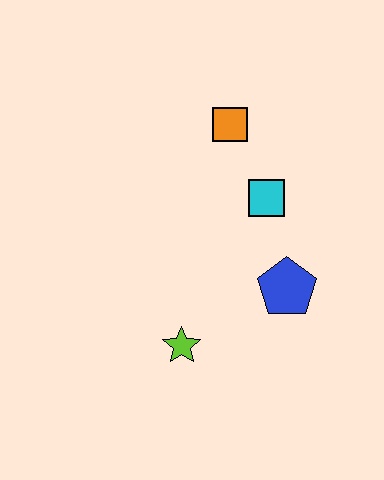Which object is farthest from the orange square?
The lime star is farthest from the orange square.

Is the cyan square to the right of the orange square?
Yes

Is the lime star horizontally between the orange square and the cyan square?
No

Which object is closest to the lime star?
The blue pentagon is closest to the lime star.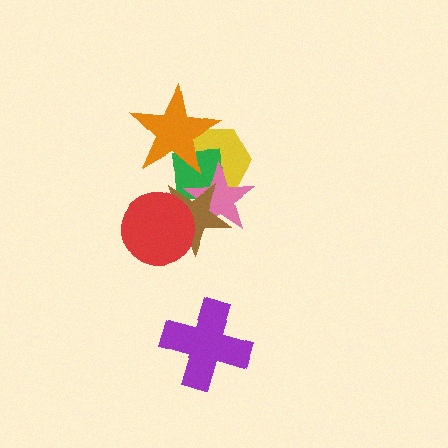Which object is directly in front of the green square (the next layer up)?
The pink star is directly in front of the green square.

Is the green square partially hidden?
Yes, it is partially covered by another shape.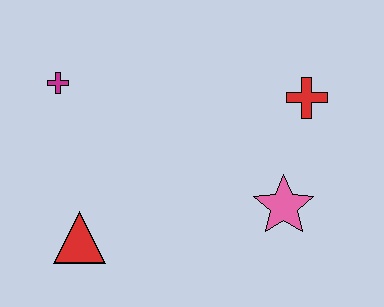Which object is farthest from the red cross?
The red triangle is farthest from the red cross.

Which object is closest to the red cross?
The pink star is closest to the red cross.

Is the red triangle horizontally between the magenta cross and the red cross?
Yes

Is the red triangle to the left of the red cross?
Yes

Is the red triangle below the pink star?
Yes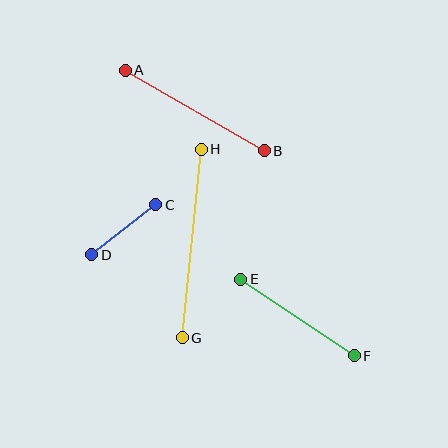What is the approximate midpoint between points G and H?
The midpoint is at approximately (192, 244) pixels.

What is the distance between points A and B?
The distance is approximately 160 pixels.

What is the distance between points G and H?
The distance is approximately 189 pixels.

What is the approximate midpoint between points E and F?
The midpoint is at approximately (297, 318) pixels.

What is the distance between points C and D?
The distance is approximately 82 pixels.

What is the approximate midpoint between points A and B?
The midpoint is at approximately (195, 111) pixels.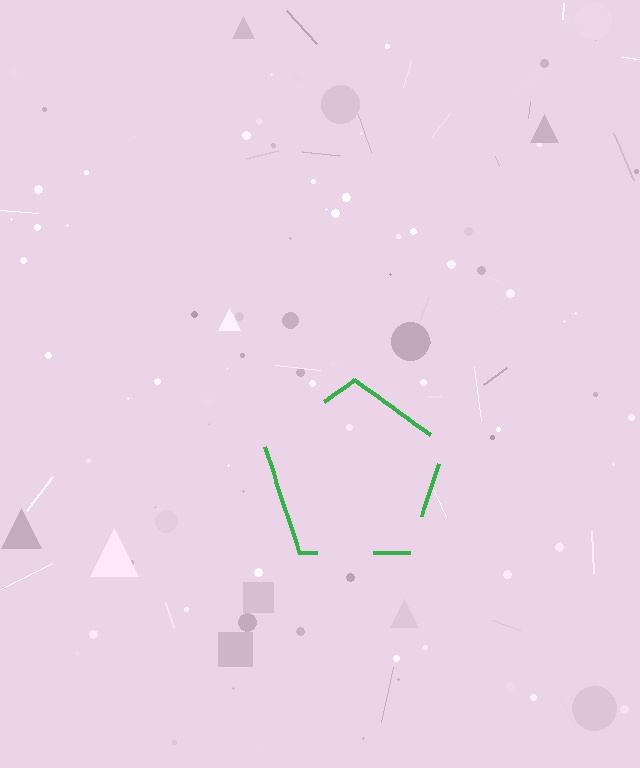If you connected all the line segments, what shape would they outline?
They would outline a pentagon.